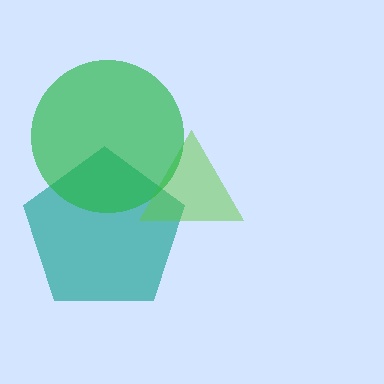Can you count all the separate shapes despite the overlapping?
Yes, there are 3 separate shapes.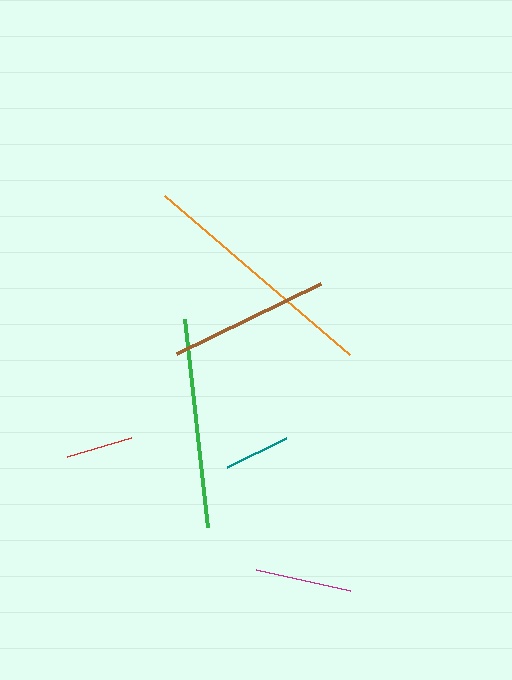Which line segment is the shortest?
The teal line is the shortest at approximately 65 pixels.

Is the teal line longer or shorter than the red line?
The red line is longer than the teal line.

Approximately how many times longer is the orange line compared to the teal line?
The orange line is approximately 3.7 times the length of the teal line.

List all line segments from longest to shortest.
From longest to shortest: orange, green, brown, magenta, red, teal.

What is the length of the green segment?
The green segment is approximately 209 pixels long.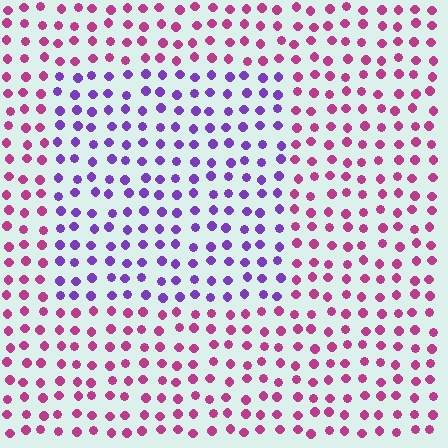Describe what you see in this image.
The image is filled with small magenta elements in a uniform arrangement. A rectangle-shaped region is visible where the elements are tinted to a slightly different hue, forming a subtle color boundary.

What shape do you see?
I see a rectangle.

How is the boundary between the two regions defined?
The boundary is defined purely by a slight shift in hue (about 52 degrees). Spacing, size, and orientation are identical on both sides.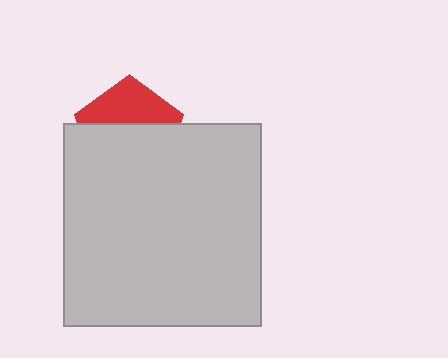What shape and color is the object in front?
The object in front is a light gray rectangle.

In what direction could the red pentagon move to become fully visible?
The red pentagon could move up. That would shift it out from behind the light gray rectangle entirely.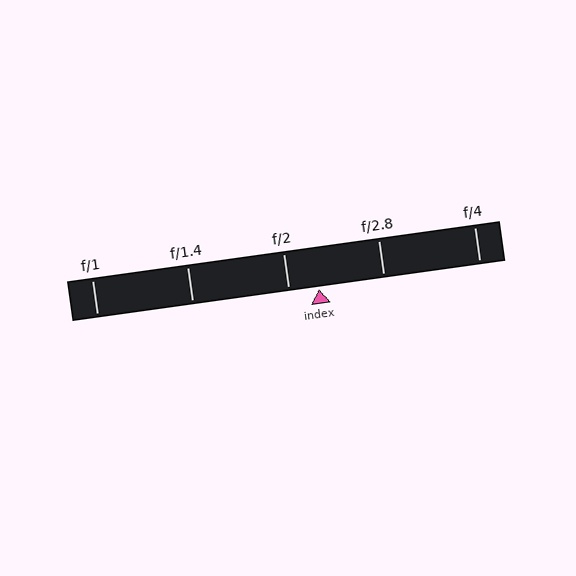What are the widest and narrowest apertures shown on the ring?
The widest aperture shown is f/1 and the narrowest is f/4.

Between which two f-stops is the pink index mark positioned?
The index mark is between f/2 and f/2.8.